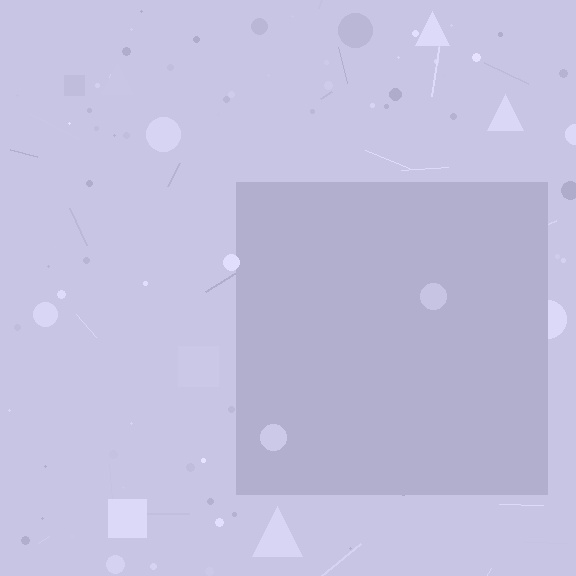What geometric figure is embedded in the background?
A square is embedded in the background.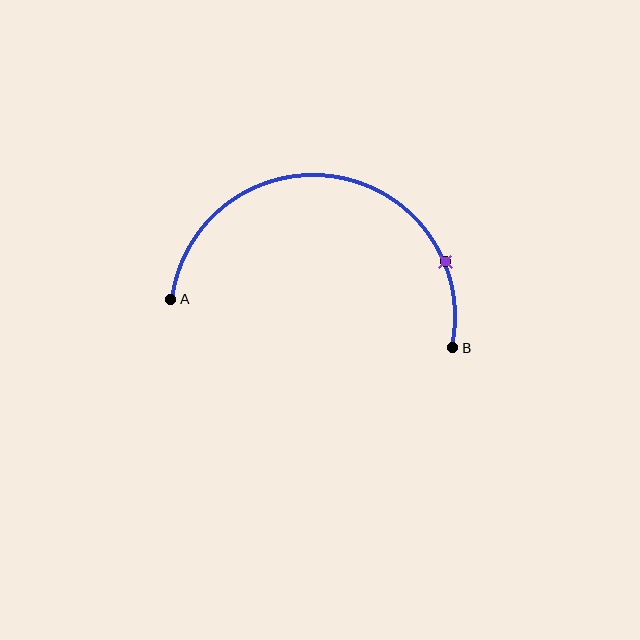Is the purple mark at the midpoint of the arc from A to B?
No. The purple mark lies on the arc but is closer to endpoint B. The arc midpoint would be at the point on the curve equidistant along the arc from both A and B.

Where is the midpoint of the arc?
The arc midpoint is the point on the curve farthest from the straight line joining A and B. It sits above that line.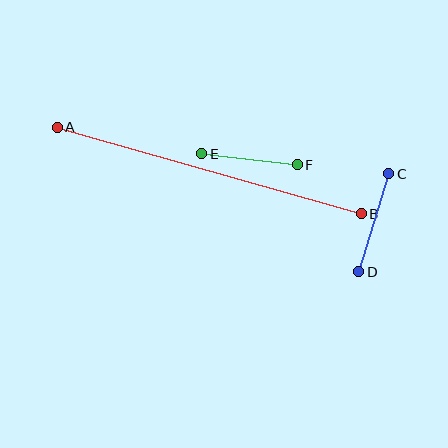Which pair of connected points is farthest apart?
Points A and B are farthest apart.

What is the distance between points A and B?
The distance is approximately 316 pixels.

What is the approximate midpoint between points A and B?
The midpoint is at approximately (209, 171) pixels.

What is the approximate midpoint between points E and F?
The midpoint is at approximately (249, 159) pixels.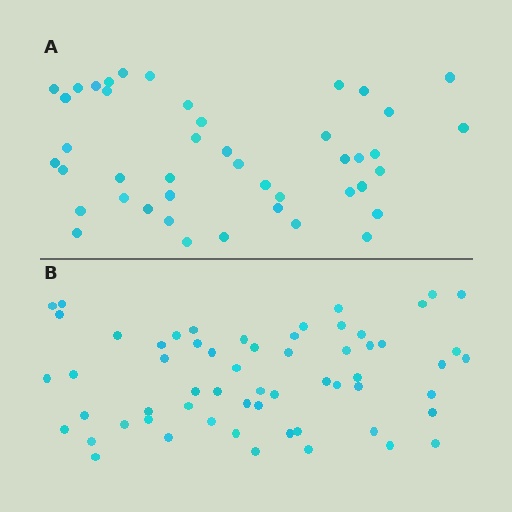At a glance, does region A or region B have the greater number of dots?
Region B (the bottom region) has more dots.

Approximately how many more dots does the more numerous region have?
Region B has approximately 15 more dots than region A.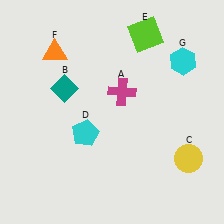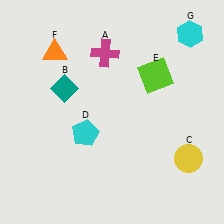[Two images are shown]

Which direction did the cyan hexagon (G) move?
The cyan hexagon (G) moved up.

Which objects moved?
The objects that moved are: the magenta cross (A), the lime square (E), the cyan hexagon (G).